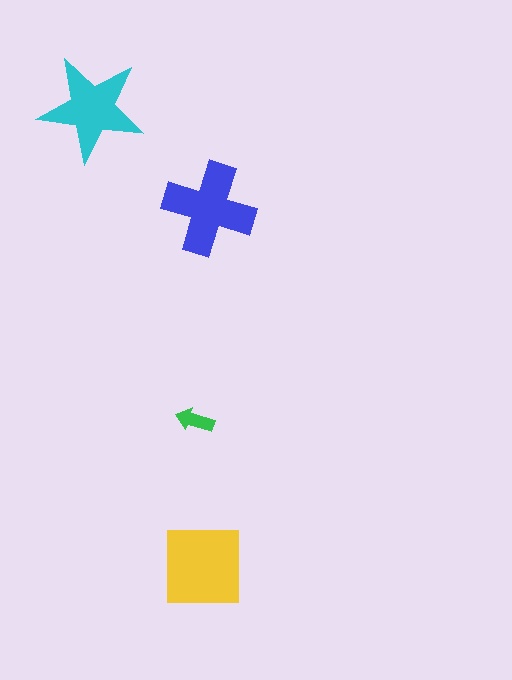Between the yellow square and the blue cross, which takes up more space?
The yellow square.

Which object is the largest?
The yellow square.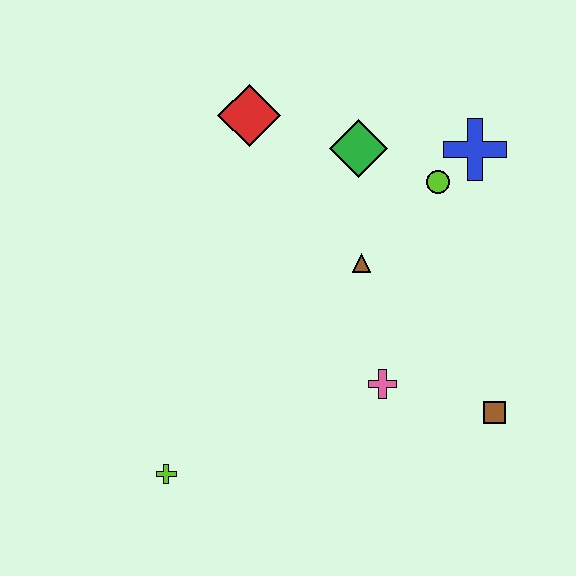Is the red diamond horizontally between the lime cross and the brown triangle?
Yes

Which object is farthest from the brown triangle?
The lime cross is farthest from the brown triangle.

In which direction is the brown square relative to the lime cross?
The brown square is to the right of the lime cross.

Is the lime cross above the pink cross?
No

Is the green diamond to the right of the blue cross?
No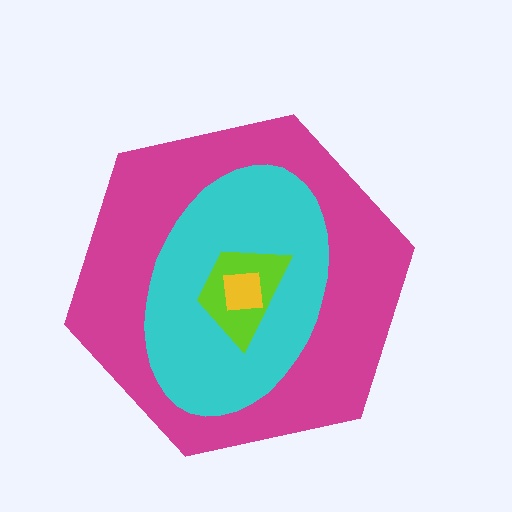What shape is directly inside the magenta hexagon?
The cyan ellipse.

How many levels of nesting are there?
4.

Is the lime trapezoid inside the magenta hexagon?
Yes.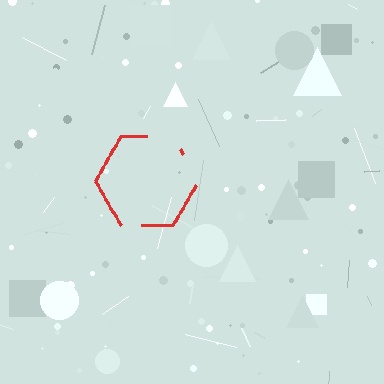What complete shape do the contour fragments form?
The contour fragments form a hexagon.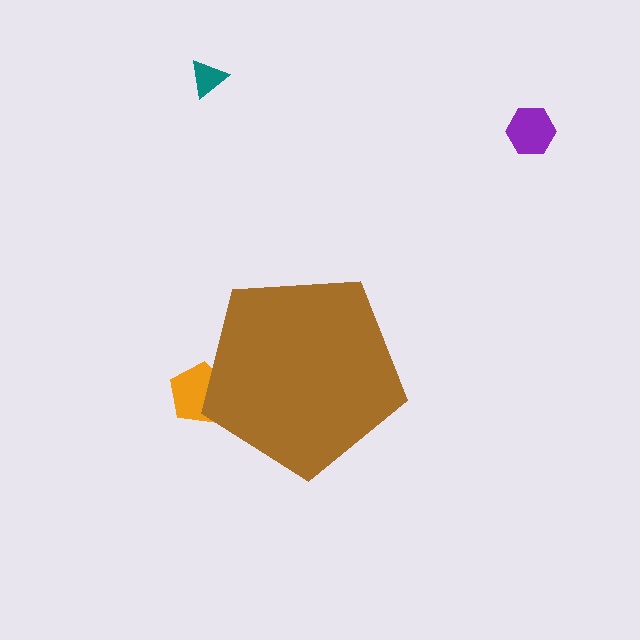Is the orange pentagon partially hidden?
Yes, the orange pentagon is partially hidden behind the brown pentagon.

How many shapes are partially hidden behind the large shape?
1 shape is partially hidden.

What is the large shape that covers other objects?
A brown pentagon.